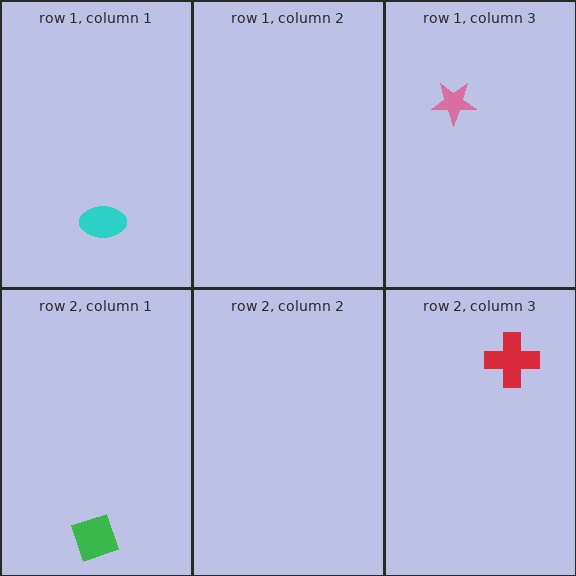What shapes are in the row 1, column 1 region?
The cyan ellipse.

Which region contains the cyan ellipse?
The row 1, column 1 region.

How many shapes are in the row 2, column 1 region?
1.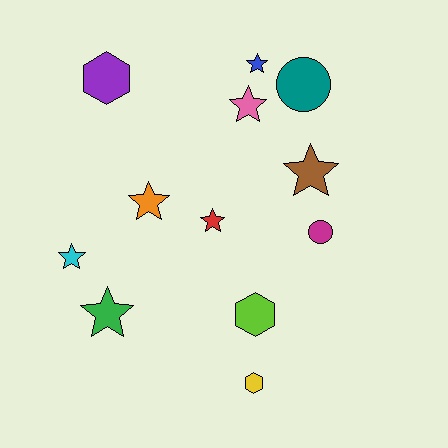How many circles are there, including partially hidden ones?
There are 2 circles.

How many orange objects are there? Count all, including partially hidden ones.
There is 1 orange object.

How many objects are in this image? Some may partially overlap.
There are 12 objects.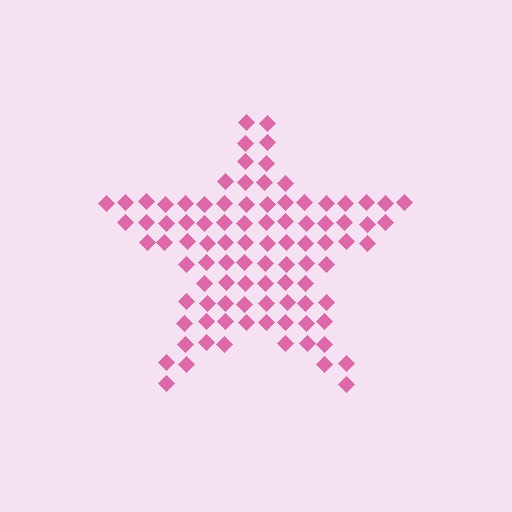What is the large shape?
The large shape is a star.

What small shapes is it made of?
It is made of small diamonds.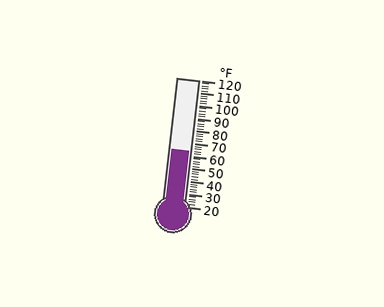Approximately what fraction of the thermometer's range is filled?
The thermometer is filled to approximately 45% of its range.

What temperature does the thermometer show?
The thermometer shows approximately 64°F.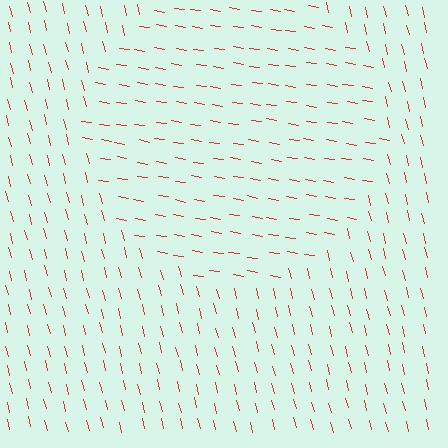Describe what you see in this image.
The image is filled with small red line segments. A circle region in the image has lines oriented differently from the surrounding lines, creating a visible texture boundary.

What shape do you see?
I see a circle.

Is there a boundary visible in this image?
Yes, there is a texture boundary formed by a change in line orientation.